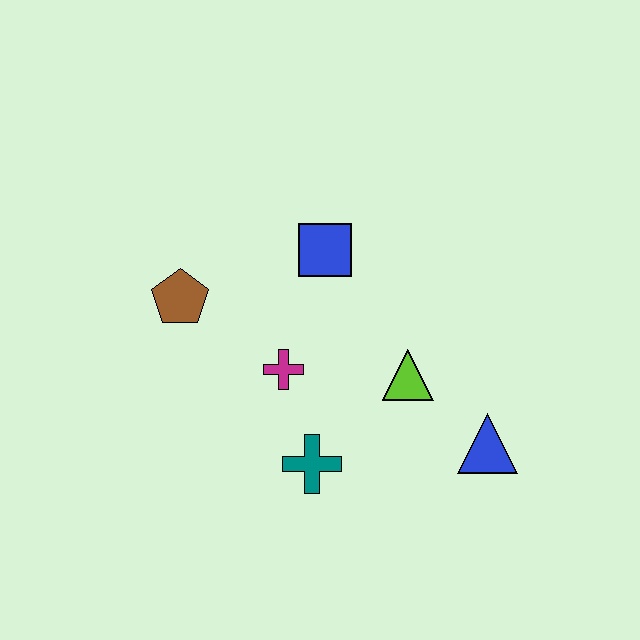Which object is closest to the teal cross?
The magenta cross is closest to the teal cross.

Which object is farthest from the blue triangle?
The brown pentagon is farthest from the blue triangle.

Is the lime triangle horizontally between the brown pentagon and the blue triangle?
Yes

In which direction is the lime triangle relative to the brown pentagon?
The lime triangle is to the right of the brown pentagon.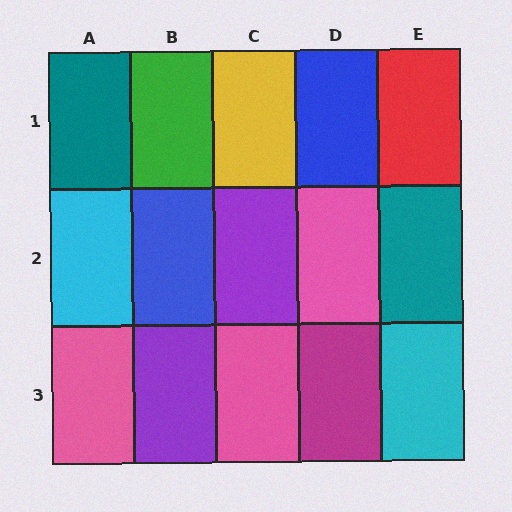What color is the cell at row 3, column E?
Cyan.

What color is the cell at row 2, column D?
Pink.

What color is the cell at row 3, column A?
Pink.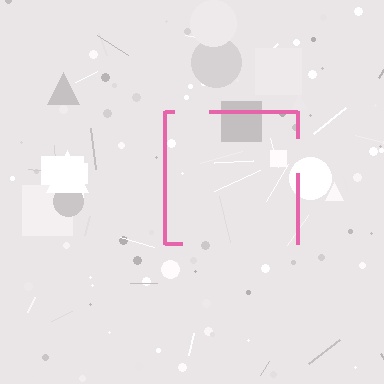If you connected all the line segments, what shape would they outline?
They would outline a square.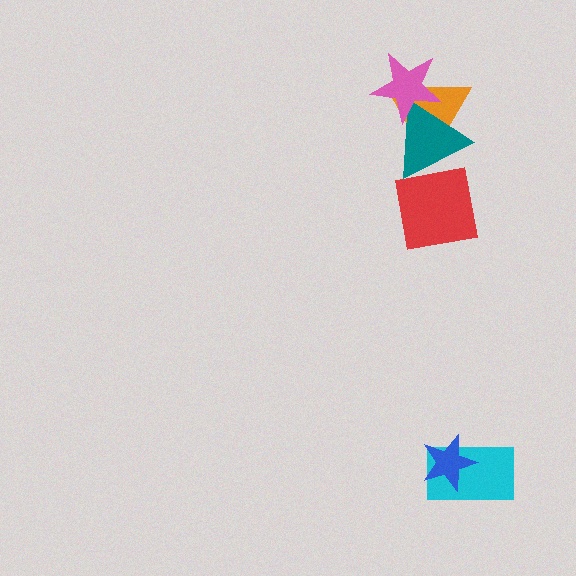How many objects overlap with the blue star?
1 object overlaps with the blue star.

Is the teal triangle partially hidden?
Yes, it is partially covered by another shape.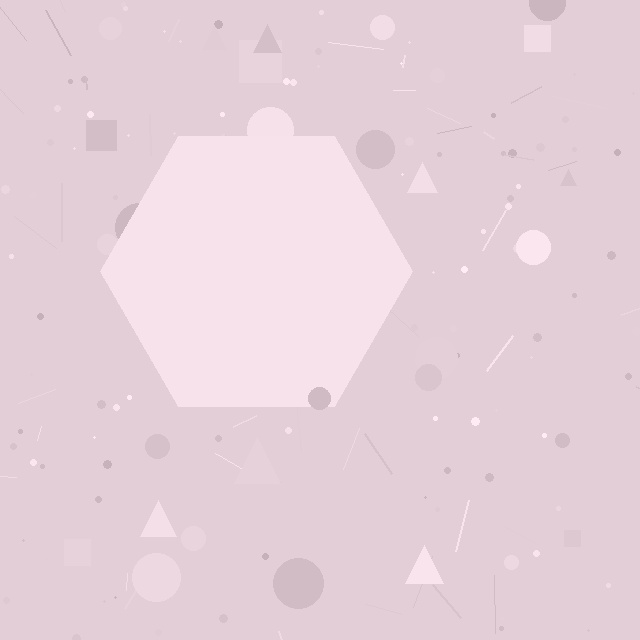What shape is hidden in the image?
A hexagon is hidden in the image.